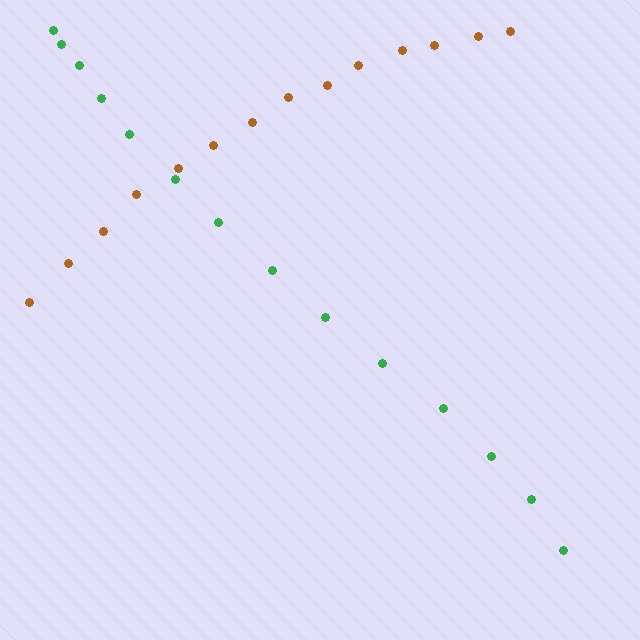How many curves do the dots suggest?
There are 2 distinct paths.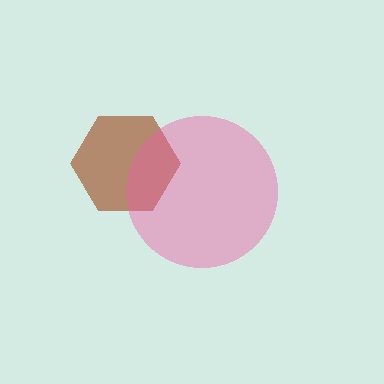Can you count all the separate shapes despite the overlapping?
Yes, there are 2 separate shapes.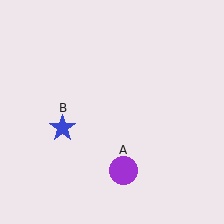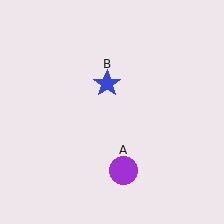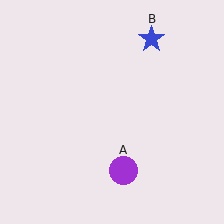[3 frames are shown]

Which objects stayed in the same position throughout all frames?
Purple circle (object A) remained stationary.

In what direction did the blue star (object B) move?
The blue star (object B) moved up and to the right.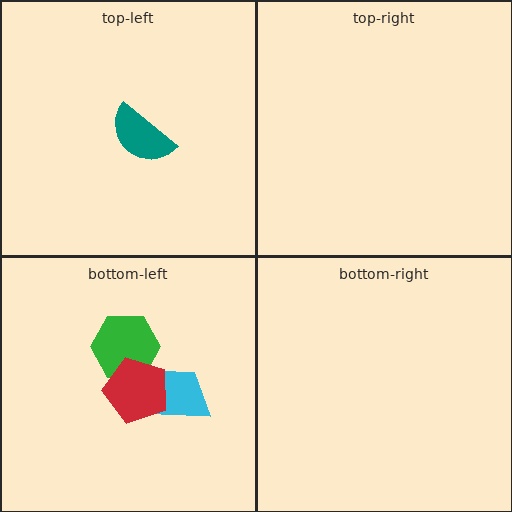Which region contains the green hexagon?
The bottom-left region.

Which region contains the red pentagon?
The bottom-left region.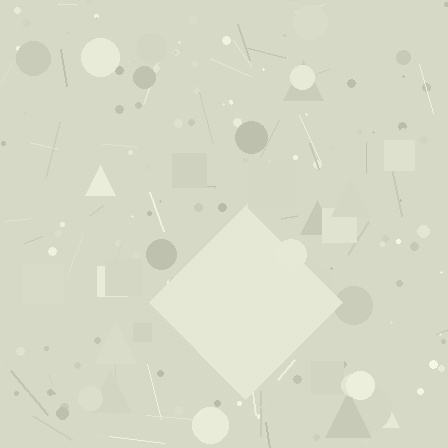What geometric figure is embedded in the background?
A diamond is embedded in the background.